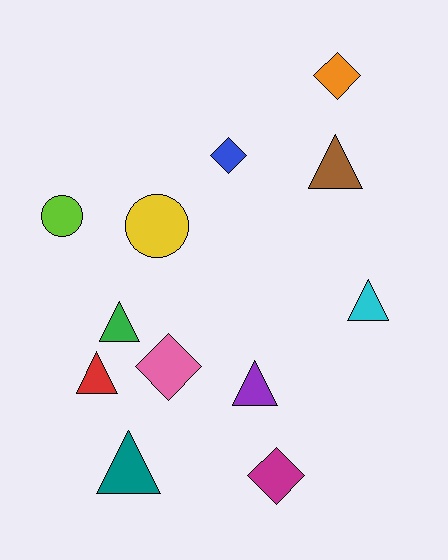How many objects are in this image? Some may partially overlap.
There are 12 objects.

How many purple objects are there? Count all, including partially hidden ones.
There is 1 purple object.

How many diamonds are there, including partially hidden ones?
There are 4 diamonds.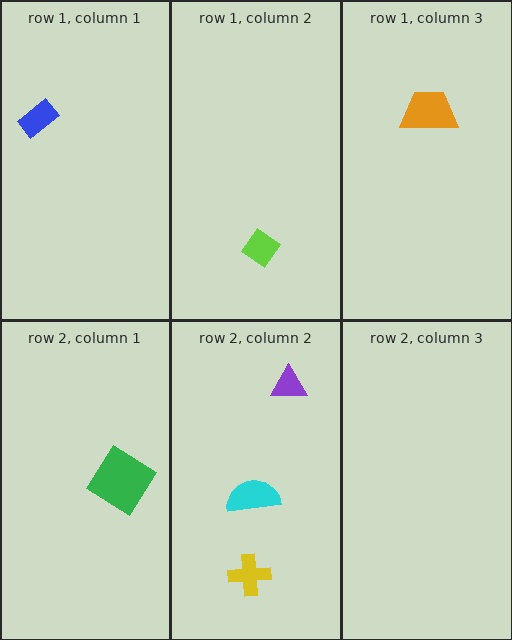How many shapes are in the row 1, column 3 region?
1.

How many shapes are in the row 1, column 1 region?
1.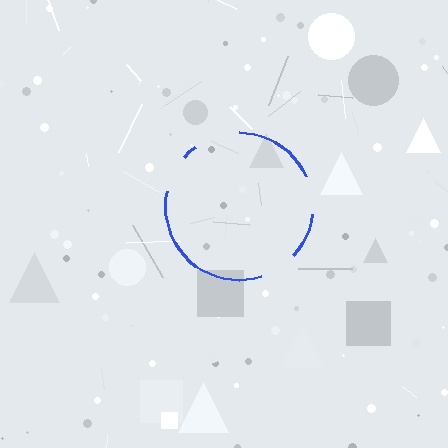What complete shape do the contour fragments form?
The contour fragments form a circle.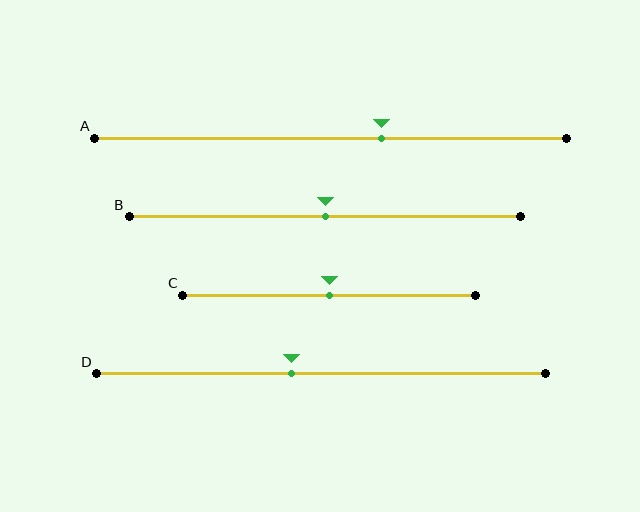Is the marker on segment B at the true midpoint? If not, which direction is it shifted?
Yes, the marker on segment B is at the true midpoint.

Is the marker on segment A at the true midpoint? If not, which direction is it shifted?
No, the marker on segment A is shifted to the right by about 11% of the segment length.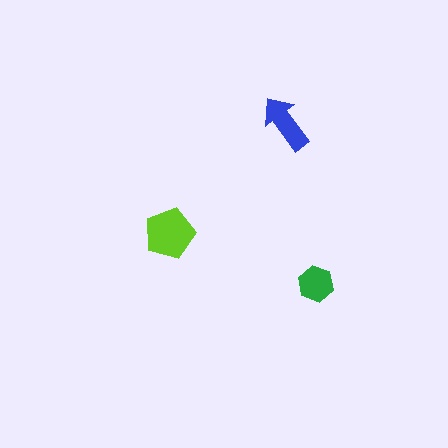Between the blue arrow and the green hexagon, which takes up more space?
The blue arrow.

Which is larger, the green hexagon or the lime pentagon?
The lime pentagon.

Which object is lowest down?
The green hexagon is bottommost.